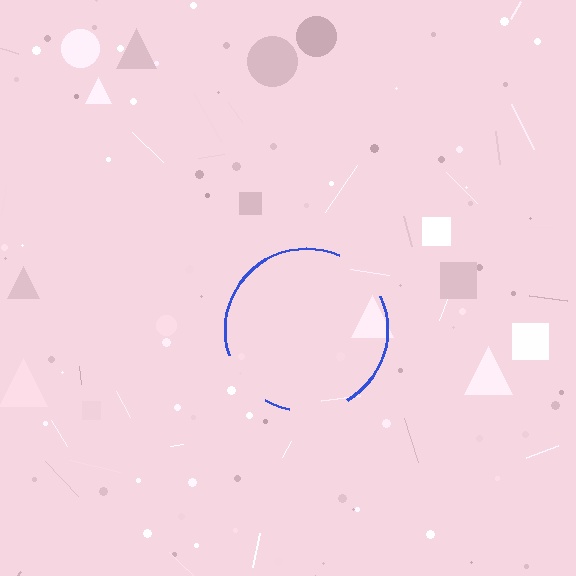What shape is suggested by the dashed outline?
The dashed outline suggests a circle.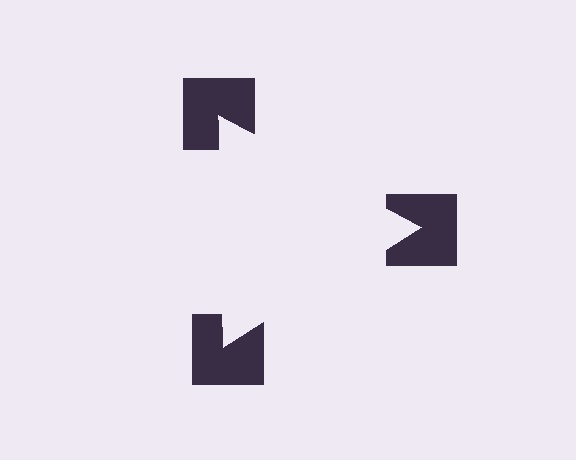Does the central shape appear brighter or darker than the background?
It typically appears slightly brighter than the background, even though no actual brightness change is drawn.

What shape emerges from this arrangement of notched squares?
An illusory triangle — its edges are inferred from the aligned wedge cuts in the notched squares, not physically drawn.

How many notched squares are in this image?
There are 3 — one at each vertex of the illusory triangle.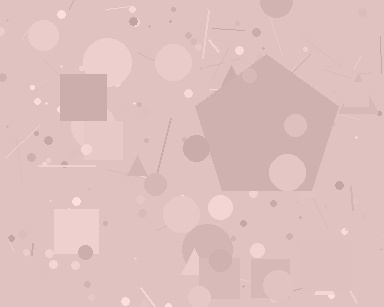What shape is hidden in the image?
A pentagon is hidden in the image.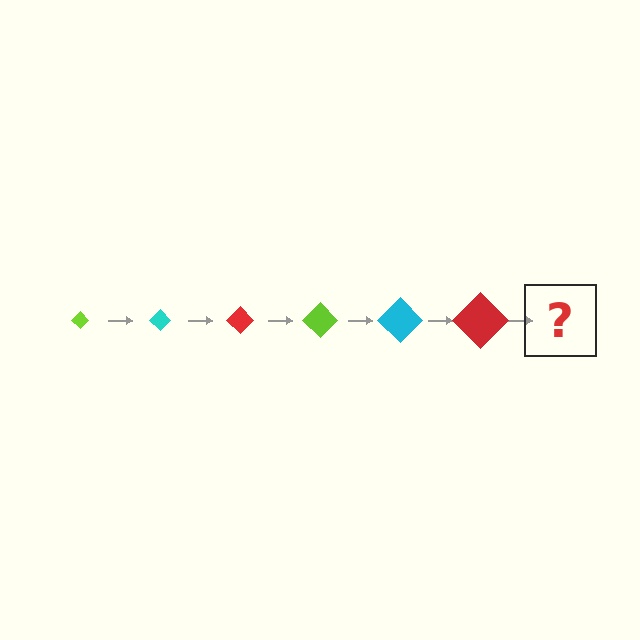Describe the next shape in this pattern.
It should be a lime diamond, larger than the previous one.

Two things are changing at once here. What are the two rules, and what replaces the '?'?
The two rules are that the diamond grows larger each step and the color cycles through lime, cyan, and red. The '?' should be a lime diamond, larger than the previous one.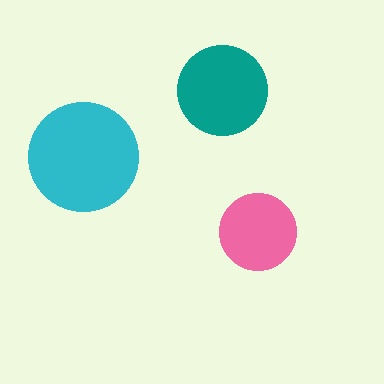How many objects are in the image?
There are 3 objects in the image.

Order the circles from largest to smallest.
the cyan one, the teal one, the pink one.